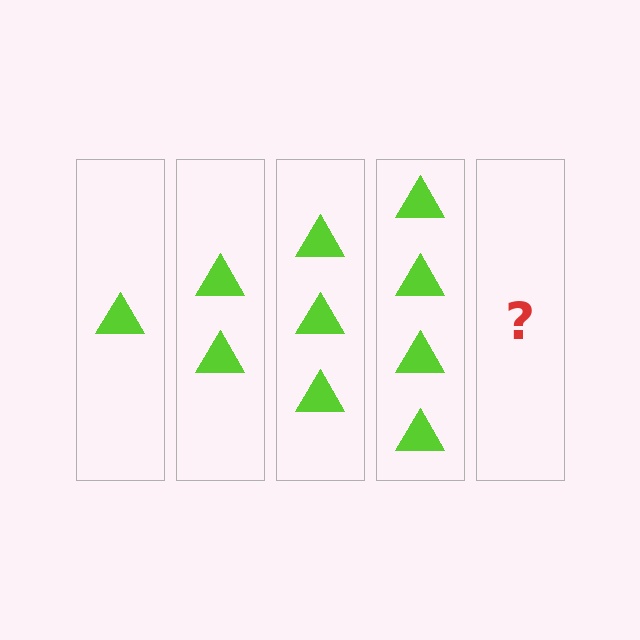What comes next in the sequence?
The next element should be 5 triangles.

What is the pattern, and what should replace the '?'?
The pattern is that each step adds one more triangle. The '?' should be 5 triangles.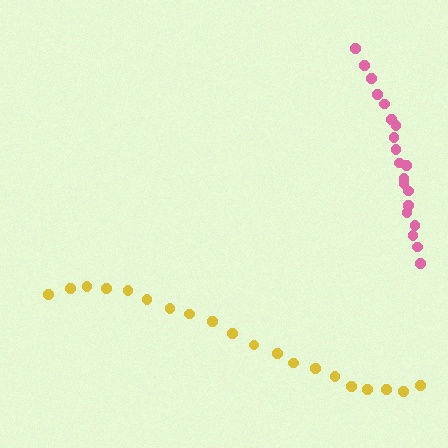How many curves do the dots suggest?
There are 2 distinct paths.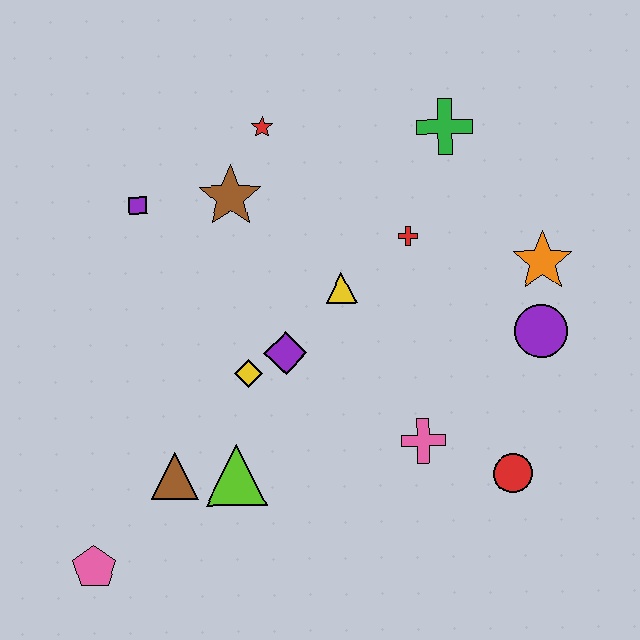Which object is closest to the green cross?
The red cross is closest to the green cross.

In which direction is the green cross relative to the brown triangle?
The green cross is above the brown triangle.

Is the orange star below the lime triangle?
No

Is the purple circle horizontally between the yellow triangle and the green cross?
No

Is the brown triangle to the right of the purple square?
Yes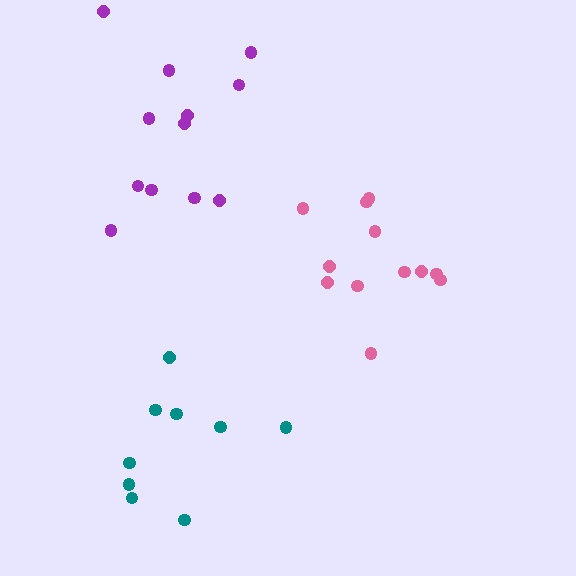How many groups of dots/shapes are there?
There are 3 groups.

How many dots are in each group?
Group 1: 9 dots, Group 2: 12 dots, Group 3: 12 dots (33 total).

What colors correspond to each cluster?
The clusters are colored: teal, pink, purple.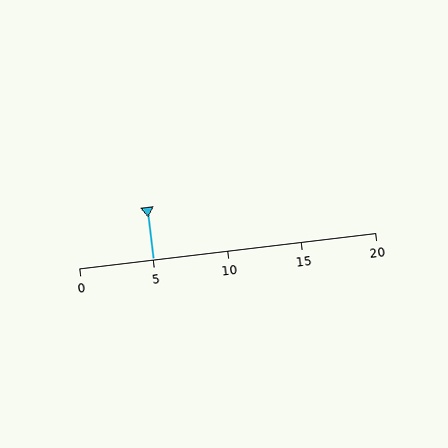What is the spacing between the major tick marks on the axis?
The major ticks are spaced 5 apart.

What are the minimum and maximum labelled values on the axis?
The axis runs from 0 to 20.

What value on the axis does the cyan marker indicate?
The marker indicates approximately 5.